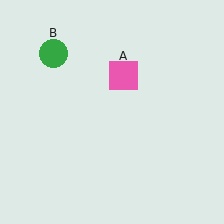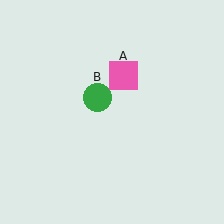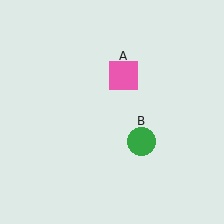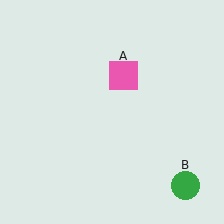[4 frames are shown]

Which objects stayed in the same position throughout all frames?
Pink square (object A) remained stationary.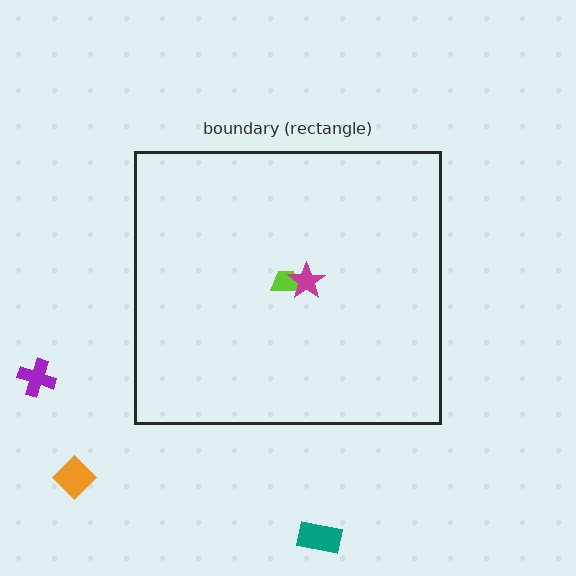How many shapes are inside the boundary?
2 inside, 3 outside.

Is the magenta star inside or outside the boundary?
Inside.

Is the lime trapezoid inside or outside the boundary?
Inside.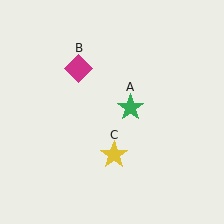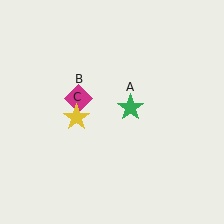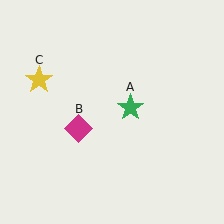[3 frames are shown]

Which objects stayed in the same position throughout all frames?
Green star (object A) remained stationary.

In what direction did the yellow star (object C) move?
The yellow star (object C) moved up and to the left.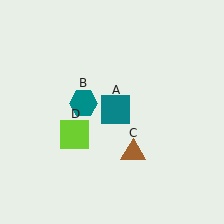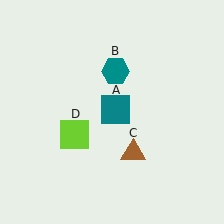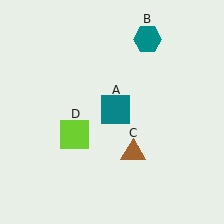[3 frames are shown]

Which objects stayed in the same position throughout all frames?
Teal square (object A) and brown triangle (object C) and lime square (object D) remained stationary.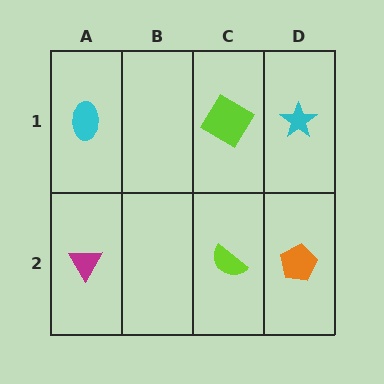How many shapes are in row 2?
3 shapes.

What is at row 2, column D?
An orange pentagon.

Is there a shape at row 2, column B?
No, that cell is empty.